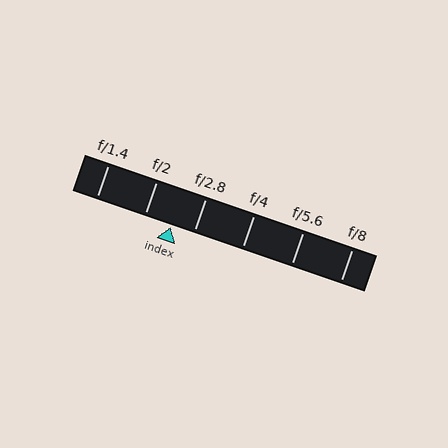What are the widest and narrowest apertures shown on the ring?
The widest aperture shown is f/1.4 and the narrowest is f/8.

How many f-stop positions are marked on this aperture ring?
There are 6 f-stop positions marked.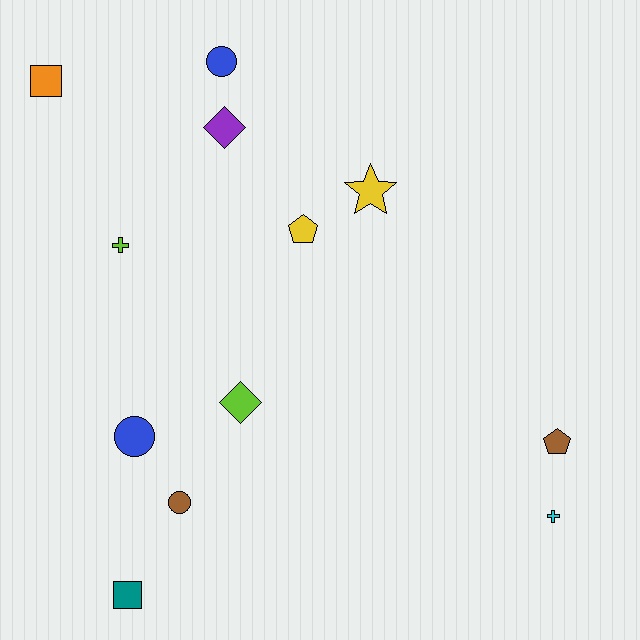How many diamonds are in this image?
There are 2 diamonds.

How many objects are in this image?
There are 12 objects.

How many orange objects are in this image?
There is 1 orange object.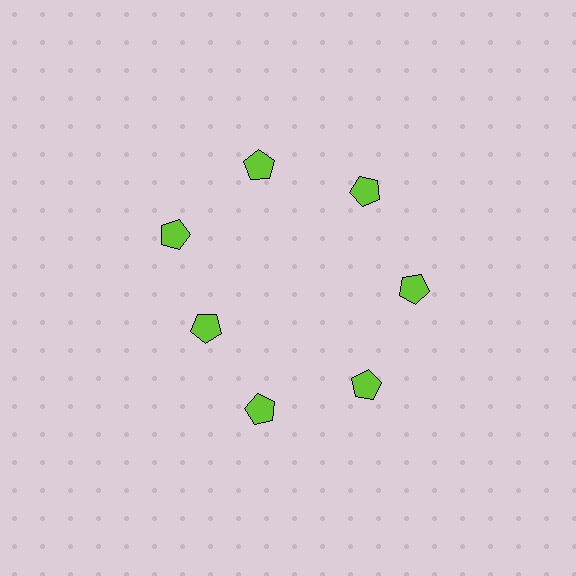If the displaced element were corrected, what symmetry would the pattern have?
It would have 7-fold rotational symmetry — the pattern would map onto itself every 51 degrees.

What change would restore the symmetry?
The symmetry would be restored by moving it outward, back onto the ring so that all 7 pentagons sit at equal angles and equal distance from the center.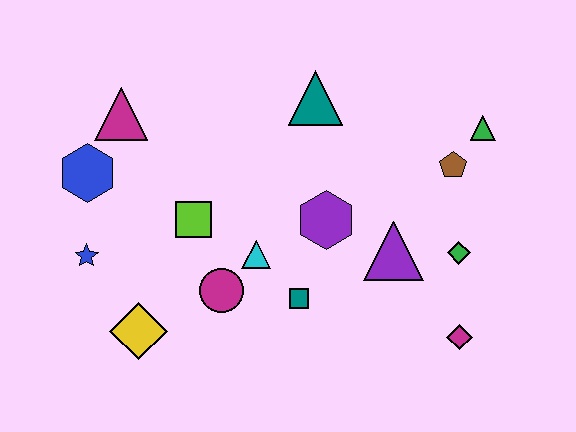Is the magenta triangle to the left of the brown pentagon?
Yes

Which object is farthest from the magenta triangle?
The magenta diamond is farthest from the magenta triangle.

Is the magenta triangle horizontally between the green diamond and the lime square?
No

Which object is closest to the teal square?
The cyan triangle is closest to the teal square.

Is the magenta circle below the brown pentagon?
Yes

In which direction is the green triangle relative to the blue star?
The green triangle is to the right of the blue star.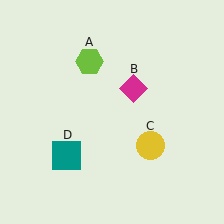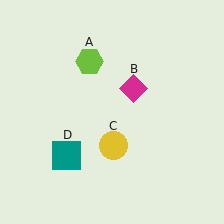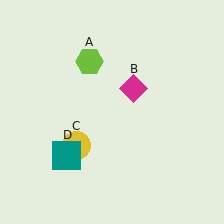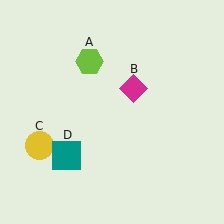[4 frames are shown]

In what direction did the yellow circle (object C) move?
The yellow circle (object C) moved left.